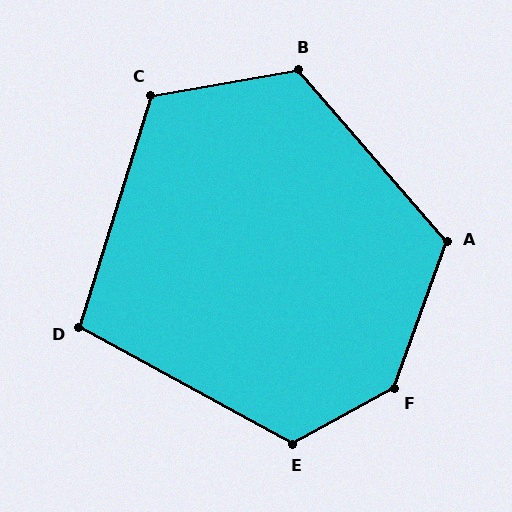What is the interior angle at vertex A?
Approximately 119 degrees (obtuse).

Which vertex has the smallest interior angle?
D, at approximately 101 degrees.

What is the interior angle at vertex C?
Approximately 118 degrees (obtuse).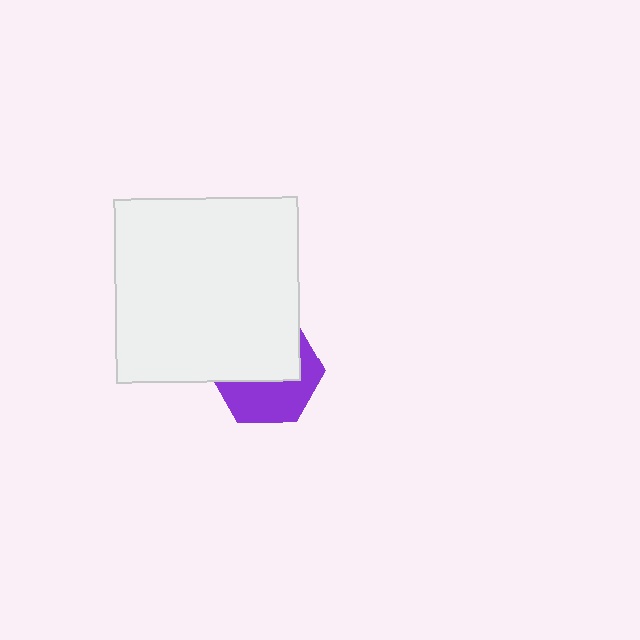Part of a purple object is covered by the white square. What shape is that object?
It is a hexagon.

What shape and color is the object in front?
The object in front is a white square.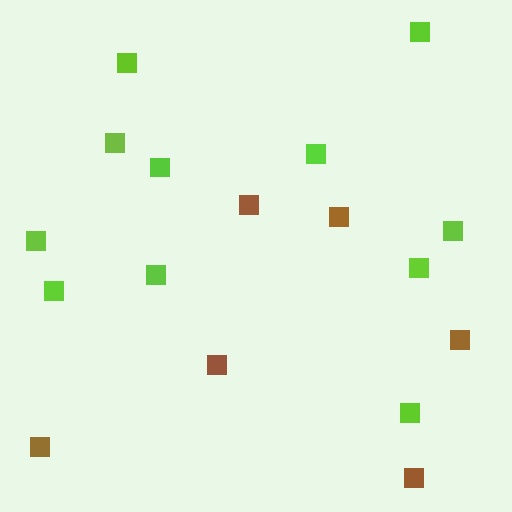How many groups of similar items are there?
There are 2 groups: one group of brown squares (6) and one group of lime squares (11).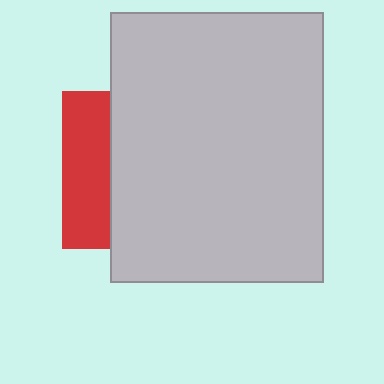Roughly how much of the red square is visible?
A small part of it is visible (roughly 30%).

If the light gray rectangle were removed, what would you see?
You would see the complete red square.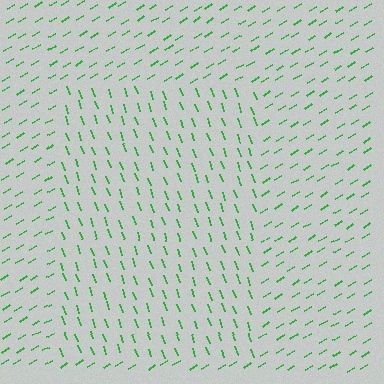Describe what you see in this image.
The image is filled with small green line segments. A rectangle region in the image has lines oriented differently from the surrounding lines, creating a visible texture boundary.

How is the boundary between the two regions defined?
The boundary is defined purely by a change in line orientation (approximately 78 degrees difference). All lines are the same color and thickness.